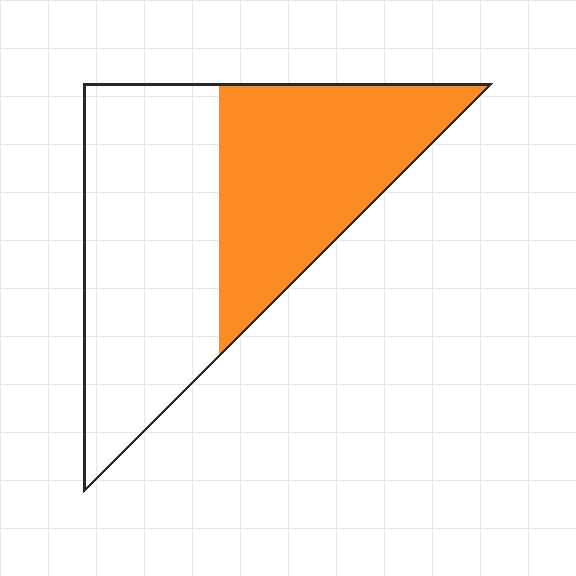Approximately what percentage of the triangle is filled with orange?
Approximately 45%.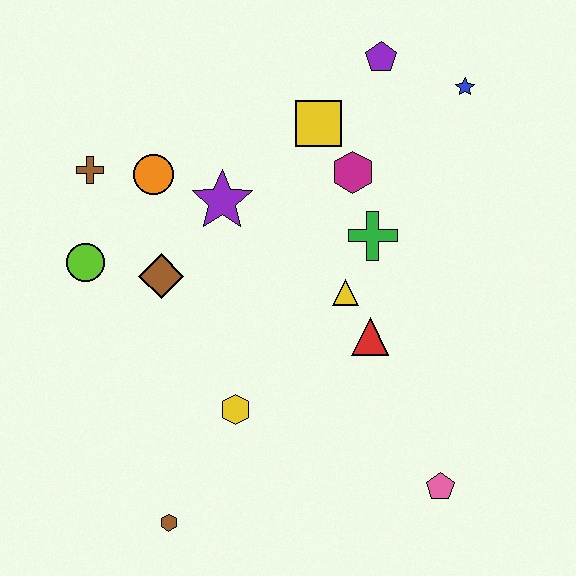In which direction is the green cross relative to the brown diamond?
The green cross is to the right of the brown diamond.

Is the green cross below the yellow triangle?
No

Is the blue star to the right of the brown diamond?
Yes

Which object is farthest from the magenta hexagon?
The brown hexagon is farthest from the magenta hexagon.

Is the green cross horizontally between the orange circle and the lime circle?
No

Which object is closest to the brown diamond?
The lime circle is closest to the brown diamond.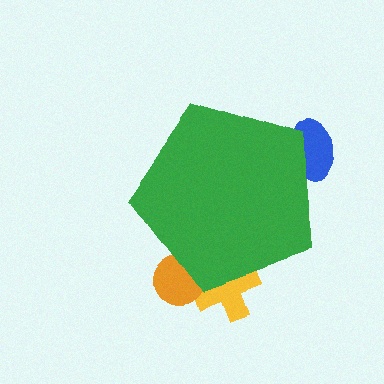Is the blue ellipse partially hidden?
Yes, the blue ellipse is partially hidden behind the green pentagon.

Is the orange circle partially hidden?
Yes, the orange circle is partially hidden behind the green pentagon.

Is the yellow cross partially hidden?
Yes, the yellow cross is partially hidden behind the green pentagon.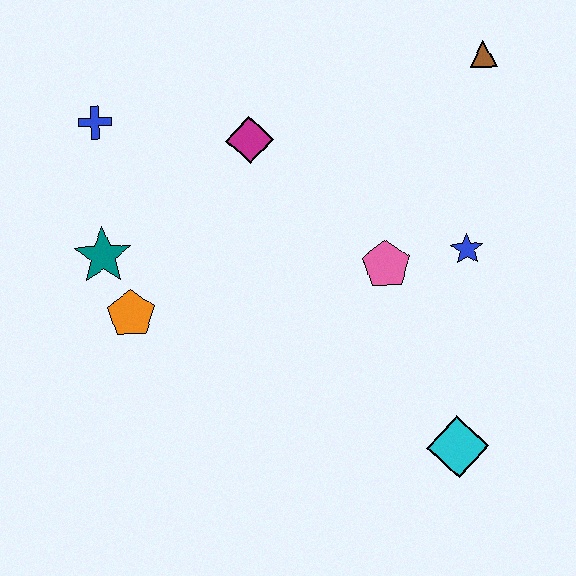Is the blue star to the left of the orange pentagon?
No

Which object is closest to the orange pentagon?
The teal star is closest to the orange pentagon.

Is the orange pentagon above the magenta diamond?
No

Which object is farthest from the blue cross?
The cyan diamond is farthest from the blue cross.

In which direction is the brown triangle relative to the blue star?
The brown triangle is above the blue star.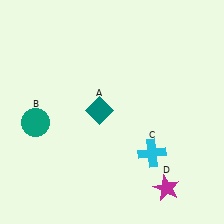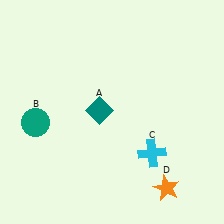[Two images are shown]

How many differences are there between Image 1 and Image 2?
There is 1 difference between the two images.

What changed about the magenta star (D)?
In Image 1, D is magenta. In Image 2, it changed to orange.